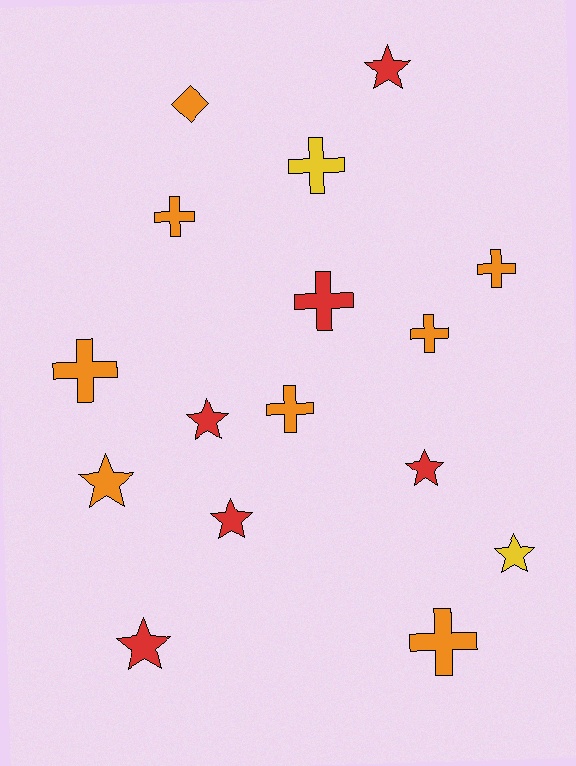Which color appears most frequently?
Orange, with 8 objects.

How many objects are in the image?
There are 16 objects.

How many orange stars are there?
There is 1 orange star.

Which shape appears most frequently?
Cross, with 8 objects.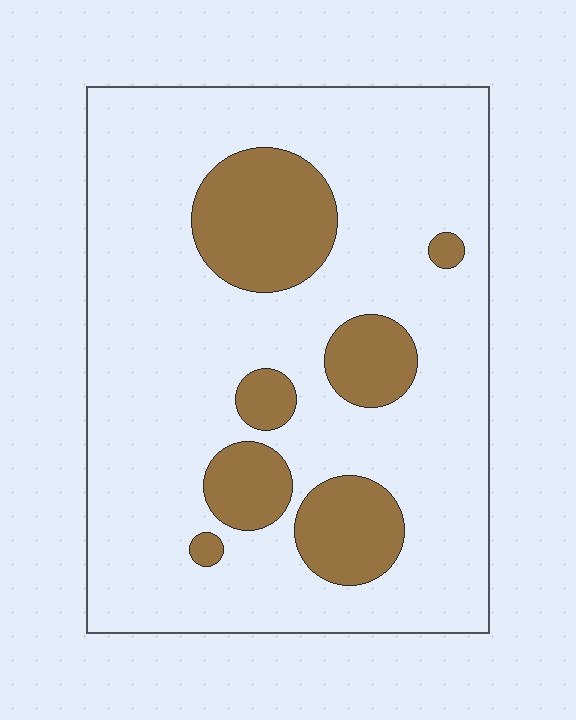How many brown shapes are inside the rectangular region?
7.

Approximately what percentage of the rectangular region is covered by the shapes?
Approximately 20%.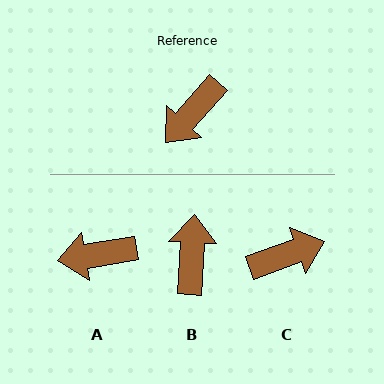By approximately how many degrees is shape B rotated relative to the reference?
Approximately 141 degrees clockwise.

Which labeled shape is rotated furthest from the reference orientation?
C, about 151 degrees away.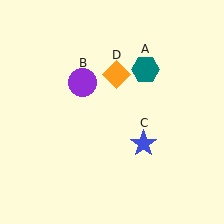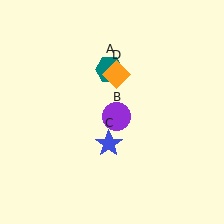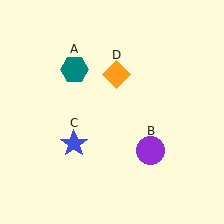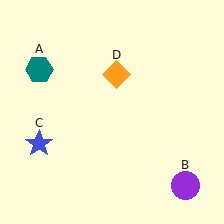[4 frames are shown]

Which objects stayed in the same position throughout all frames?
Orange diamond (object D) remained stationary.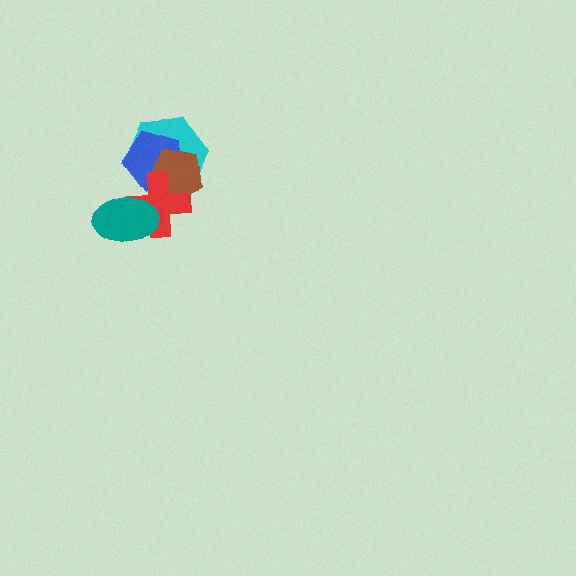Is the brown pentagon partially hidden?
Yes, it is partially covered by another shape.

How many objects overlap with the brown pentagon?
3 objects overlap with the brown pentagon.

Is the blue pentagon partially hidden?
Yes, it is partially covered by another shape.